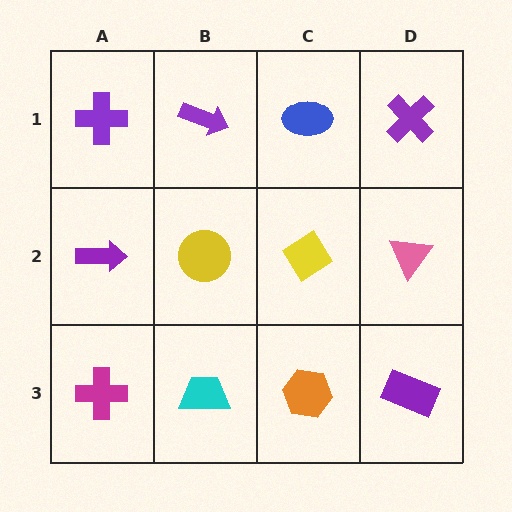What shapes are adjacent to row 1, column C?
A yellow diamond (row 2, column C), a purple arrow (row 1, column B), a purple cross (row 1, column D).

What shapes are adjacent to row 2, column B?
A purple arrow (row 1, column B), a cyan trapezoid (row 3, column B), a purple arrow (row 2, column A), a yellow diamond (row 2, column C).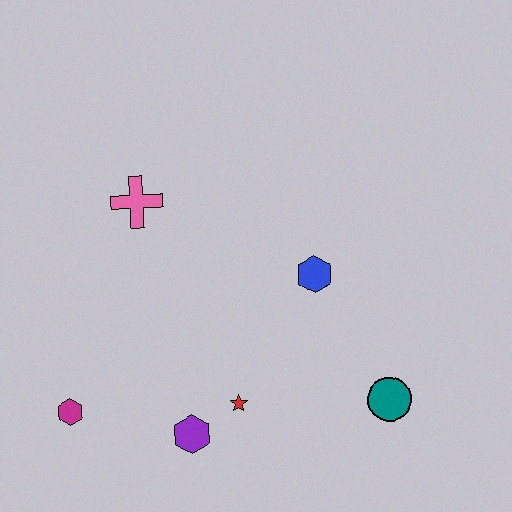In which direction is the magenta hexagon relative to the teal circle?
The magenta hexagon is to the left of the teal circle.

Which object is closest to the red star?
The purple hexagon is closest to the red star.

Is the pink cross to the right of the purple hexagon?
No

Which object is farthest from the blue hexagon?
The magenta hexagon is farthest from the blue hexagon.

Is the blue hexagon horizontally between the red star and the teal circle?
Yes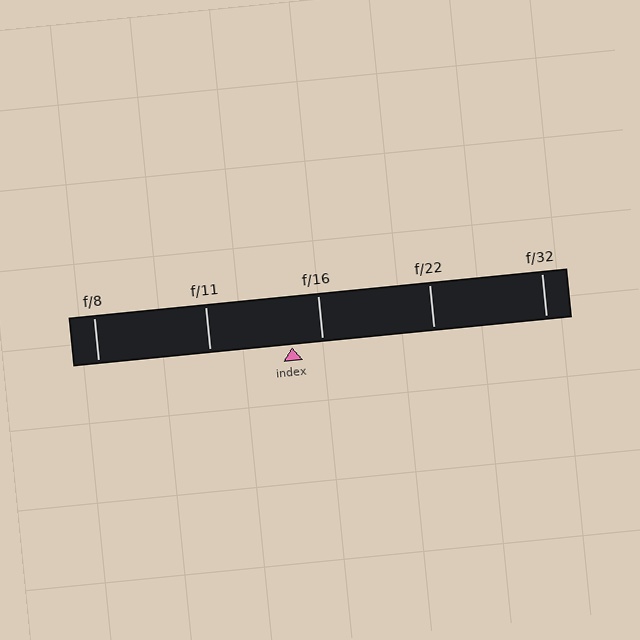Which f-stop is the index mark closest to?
The index mark is closest to f/16.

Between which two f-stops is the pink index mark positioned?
The index mark is between f/11 and f/16.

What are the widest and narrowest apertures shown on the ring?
The widest aperture shown is f/8 and the narrowest is f/32.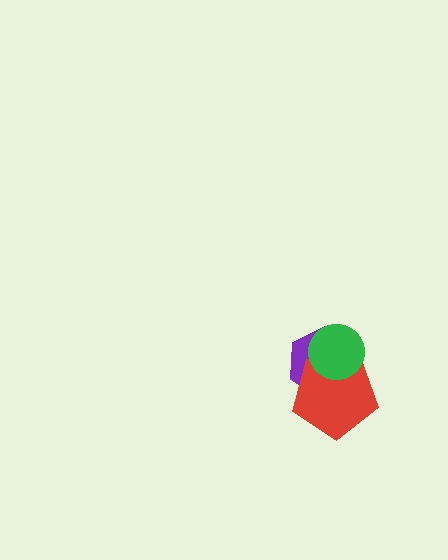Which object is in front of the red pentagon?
The green circle is in front of the red pentagon.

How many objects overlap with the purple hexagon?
2 objects overlap with the purple hexagon.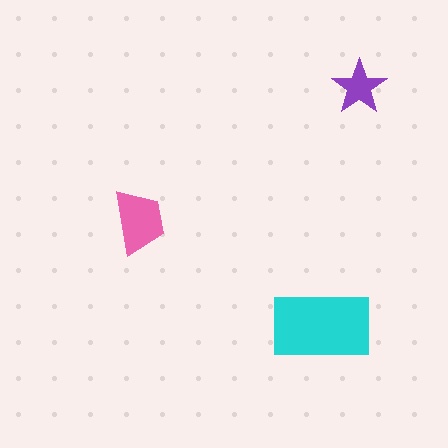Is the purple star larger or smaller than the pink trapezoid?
Smaller.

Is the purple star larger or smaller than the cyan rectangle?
Smaller.